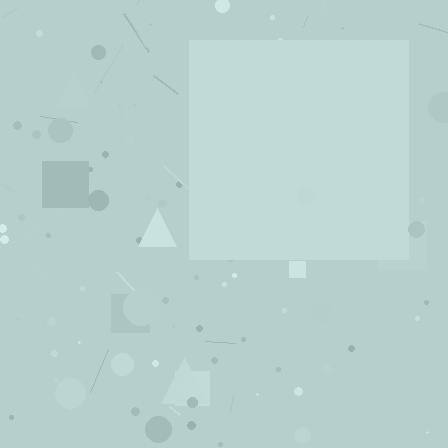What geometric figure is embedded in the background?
A square is embedded in the background.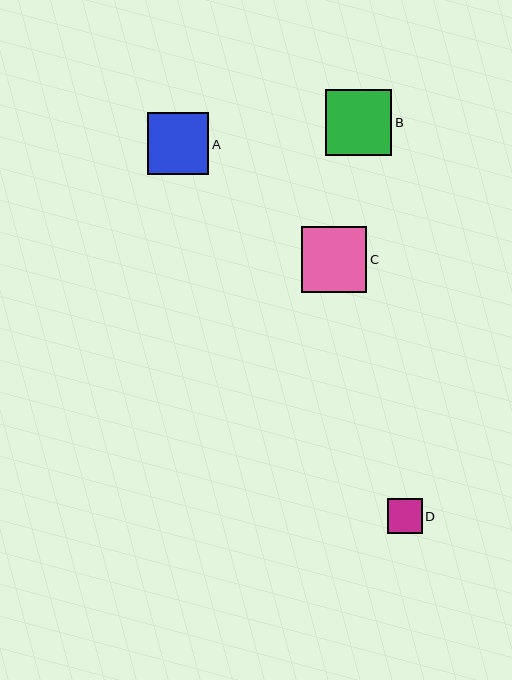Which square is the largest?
Square B is the largest with a size of approximately 66 pixels.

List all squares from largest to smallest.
From largest to smallest: B, C, A, D.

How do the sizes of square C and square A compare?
Square C and square A are approximately the same size.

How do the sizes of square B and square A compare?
Square B and square A are approximately the same size.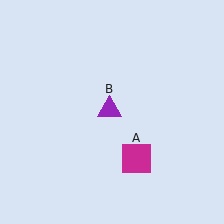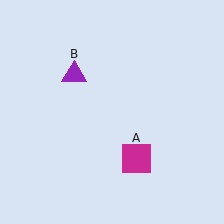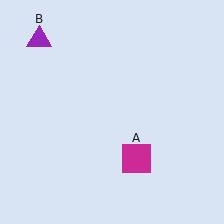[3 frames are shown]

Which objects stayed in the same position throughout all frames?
Magenta square (object A) remained stationary.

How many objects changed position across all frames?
1 object changed position: purple triangle (object B).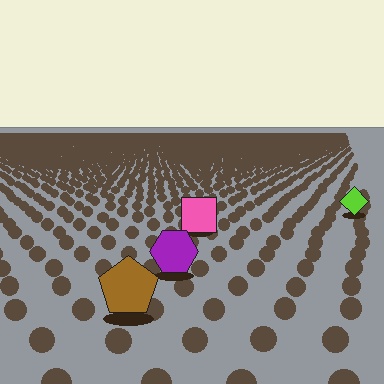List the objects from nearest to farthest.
From nearest to farthest: the brown pentagon, the purple hexagon, the pink square, the lime diamond.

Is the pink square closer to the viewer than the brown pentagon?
No. The brown pentagon is closer — you can tell from the texture gradient: the ground texture is coarser near it.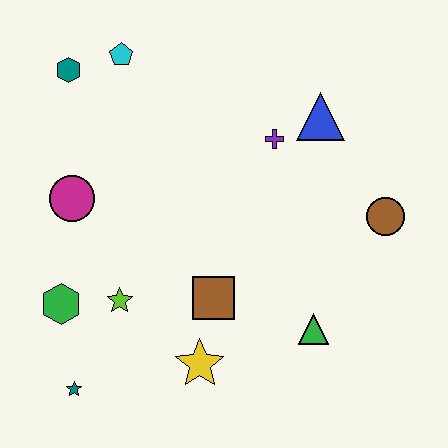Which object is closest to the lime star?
The green hexagon is closest to the lime star.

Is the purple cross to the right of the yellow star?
Yes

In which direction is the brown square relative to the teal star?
The brown square is to the right of the teal star.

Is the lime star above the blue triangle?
No